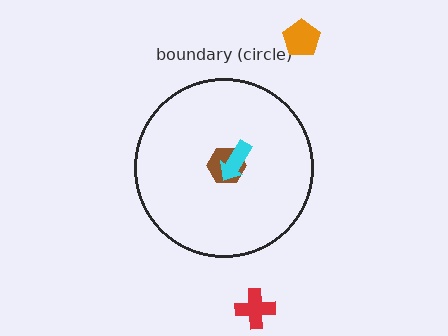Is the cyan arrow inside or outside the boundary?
Inside.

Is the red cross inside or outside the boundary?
Outside.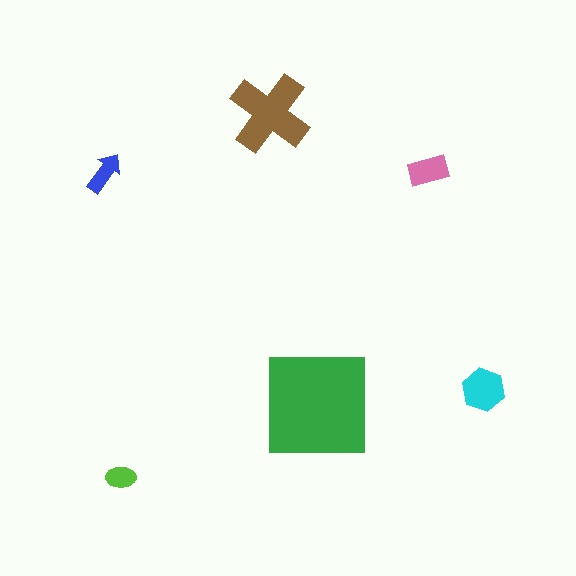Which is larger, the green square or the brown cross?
The green square.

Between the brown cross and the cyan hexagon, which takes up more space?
The brown cross.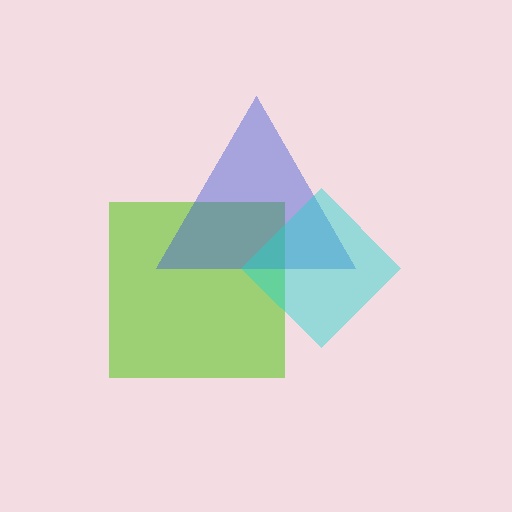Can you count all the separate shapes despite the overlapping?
Yes, there are 3 separate shapes.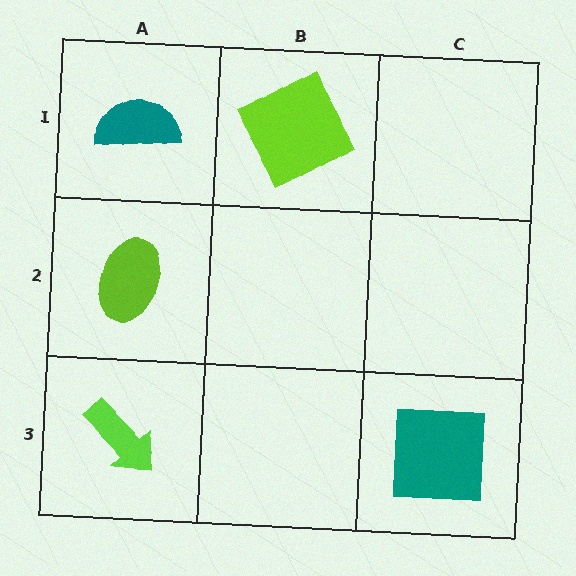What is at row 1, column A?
A teal semicircle.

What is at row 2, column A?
A lime ellipse.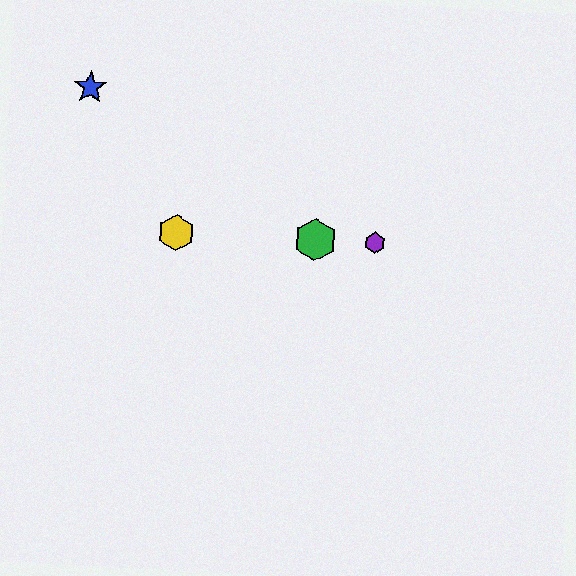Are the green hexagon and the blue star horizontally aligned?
No, the green hexagon is at y≈240 and the blue star is at y≈87.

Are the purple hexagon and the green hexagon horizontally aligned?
Yes, both are at y≈243.